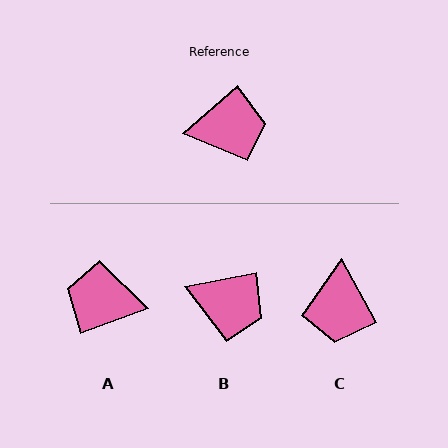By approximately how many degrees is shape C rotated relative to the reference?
Approximately 102 degrees clockwise.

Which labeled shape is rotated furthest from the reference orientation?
A, about 158 degrees away.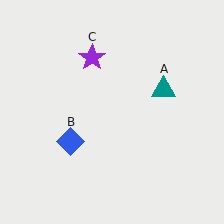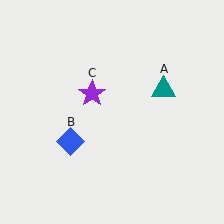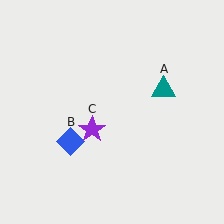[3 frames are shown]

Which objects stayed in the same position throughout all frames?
Teal triangle (object A) and blue diamond (object B) remained stationary.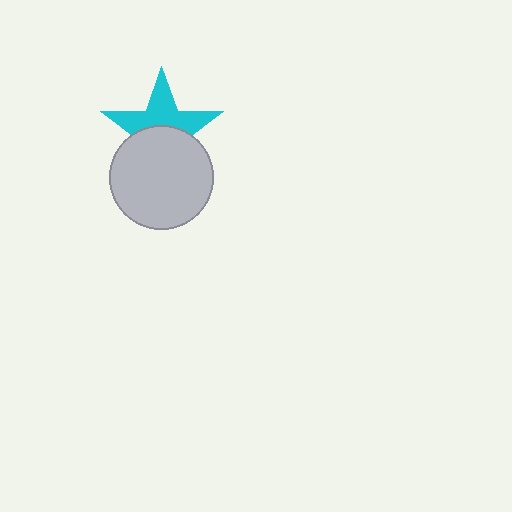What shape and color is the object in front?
The object in front is a light gray circle.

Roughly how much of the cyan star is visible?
About half of it is visible (roughly 51%).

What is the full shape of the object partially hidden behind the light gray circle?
The partially hidden object is a cyan star.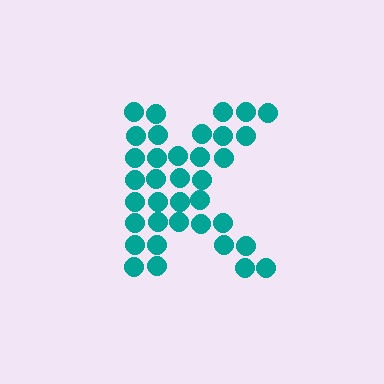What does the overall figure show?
The overall figure shows the letter K.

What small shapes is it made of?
It is made of small circles.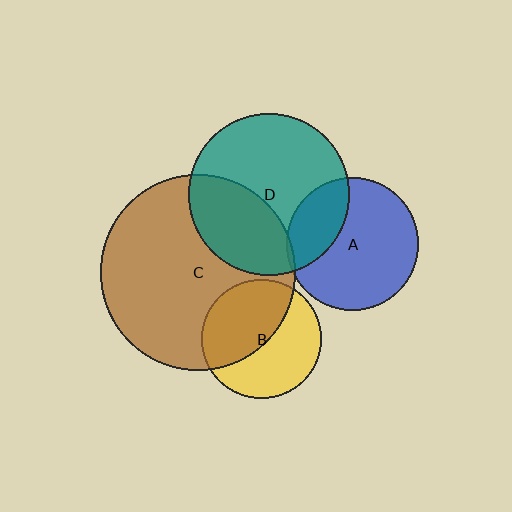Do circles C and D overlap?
Yes.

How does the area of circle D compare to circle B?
Approximately 1.8 times.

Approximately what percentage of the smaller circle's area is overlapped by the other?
Approximately 35%.